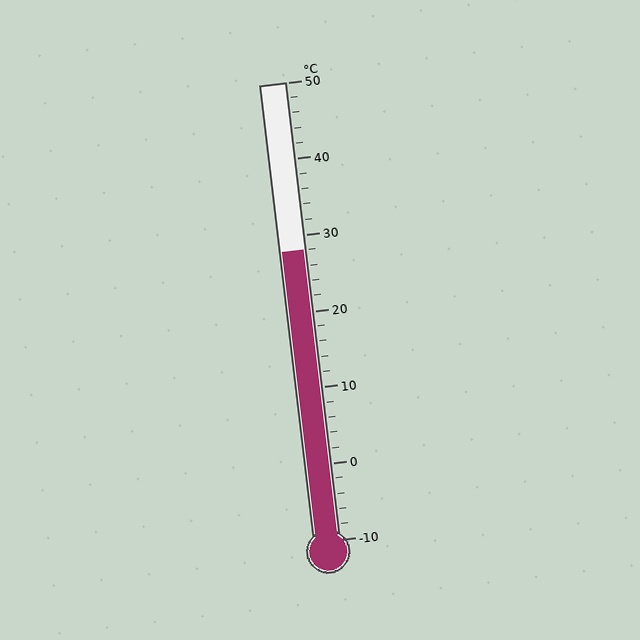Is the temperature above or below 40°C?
The temperature is below 40°C.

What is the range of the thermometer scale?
The thermometer scale ranges from -10°C to 50°C.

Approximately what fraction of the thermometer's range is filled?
The thermometer is filled to approximately 65% of its range.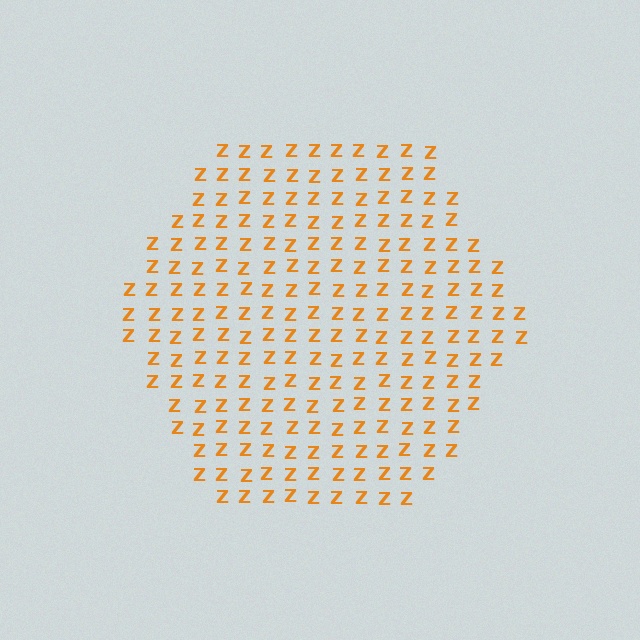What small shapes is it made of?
It is made of small letter Z's.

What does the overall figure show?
The overall figure shows a hexagon.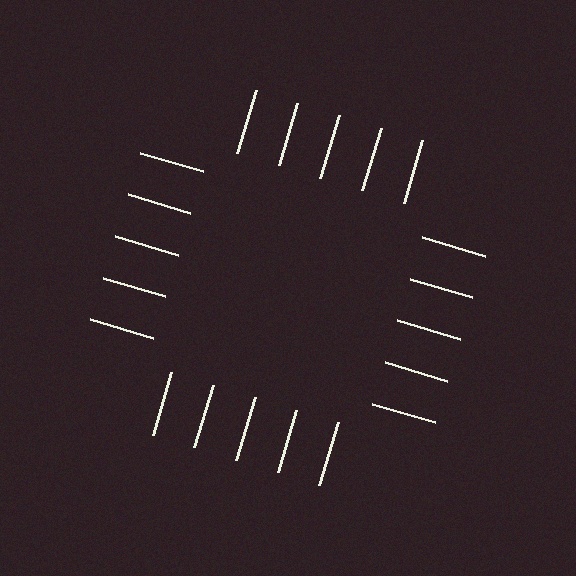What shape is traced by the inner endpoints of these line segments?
An illusory square — the line segments terminate on its edges but no continuous stroke is drawn.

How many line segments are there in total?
20 — 5 along each of the 4 edges.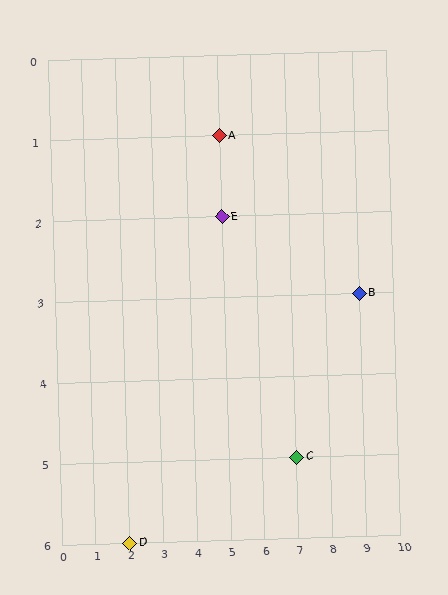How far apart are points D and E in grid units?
Points D and E are 3 columns and 4 rows apart (about 5.0 grid units diagonally).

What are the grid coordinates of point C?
Point C is at grid coordinates (7, 5).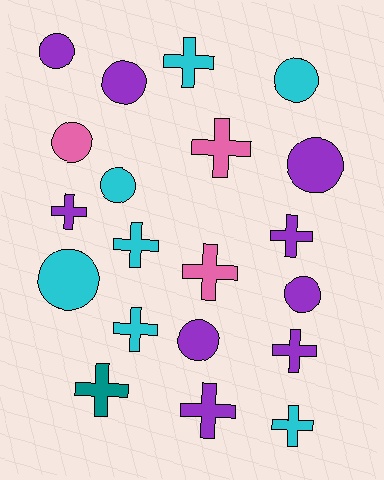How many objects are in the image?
There are 20 objects.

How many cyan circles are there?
There are 3 cyan circles.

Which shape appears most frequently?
Cross, with 11 objects.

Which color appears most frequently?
Purple, with 9 objects.